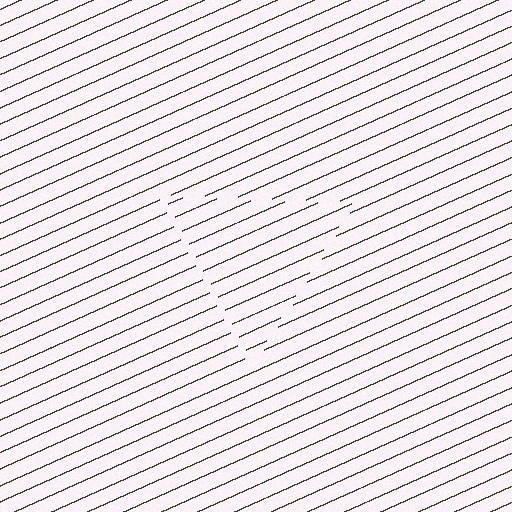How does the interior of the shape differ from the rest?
The interior of the shape contains the same grating, shifted by half a period — the contour is defined by the phase discontinuity where line-ends from the inner and outer gratings abut.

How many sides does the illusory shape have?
3 sides — the line-ends trace a triangle.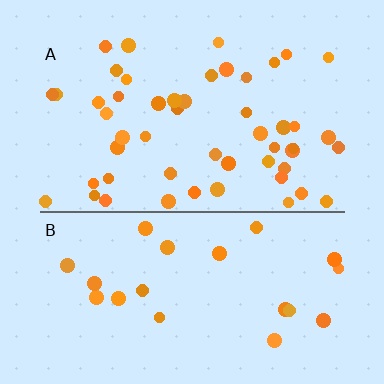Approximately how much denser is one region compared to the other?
Approximately 2.3× — region A over region B.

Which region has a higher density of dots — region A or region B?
A (the top).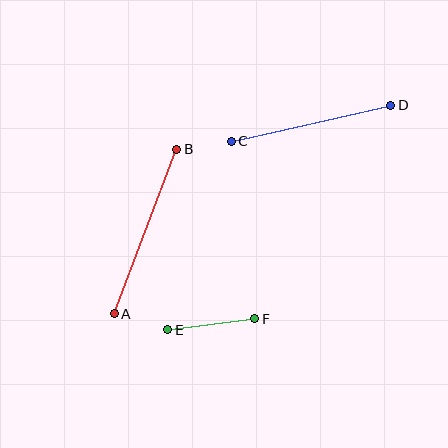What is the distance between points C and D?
The distance is approximately 164 pixels.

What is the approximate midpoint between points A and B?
The midpoint is at approximately (145, 232) pixels.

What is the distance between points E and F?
The distance is approximately 88 pixels.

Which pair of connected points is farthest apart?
Points A and B are farthest apart.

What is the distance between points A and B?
The distance is approximately 176 pixels.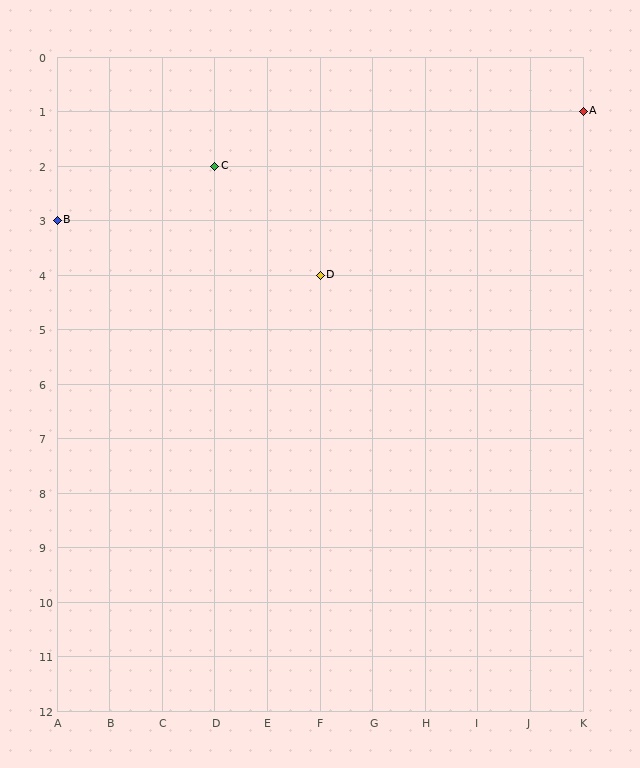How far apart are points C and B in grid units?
Points C and B are 3 columns and 1 row apart (about 3.2 grid units diagonally).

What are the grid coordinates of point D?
Point D is at grid coordinates (F, 4).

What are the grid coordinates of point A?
Point A is at grid coordinates (K, 1).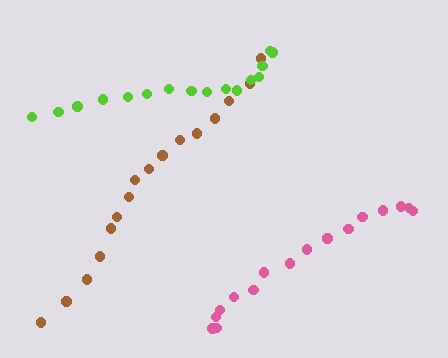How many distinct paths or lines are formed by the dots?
There are 3 distinct paths.